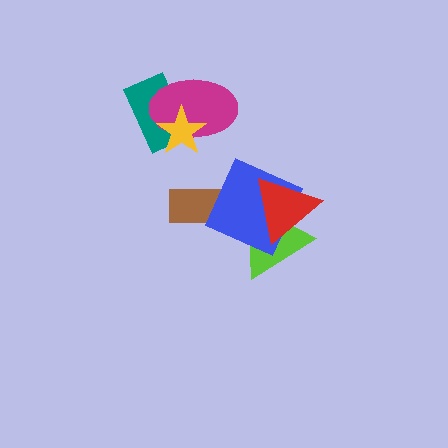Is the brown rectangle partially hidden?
Yes, it is partially covered by another shape.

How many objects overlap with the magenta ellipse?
2 objects overlap with the magenta ellipse.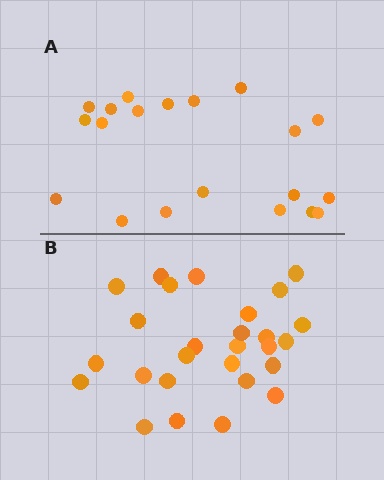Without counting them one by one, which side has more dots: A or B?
Region B (the bottom region) has more dots.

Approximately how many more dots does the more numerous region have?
Region B has roughly 8 or so more dots than region A.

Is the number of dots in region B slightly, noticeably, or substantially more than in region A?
Region B has noticeably more, but not dramatically so. The ratio is roughly 1.4 to 1.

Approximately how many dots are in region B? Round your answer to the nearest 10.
About 30 dots. (The exact count is 27, which rounds to 30.)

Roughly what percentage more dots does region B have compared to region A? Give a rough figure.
About 35% more.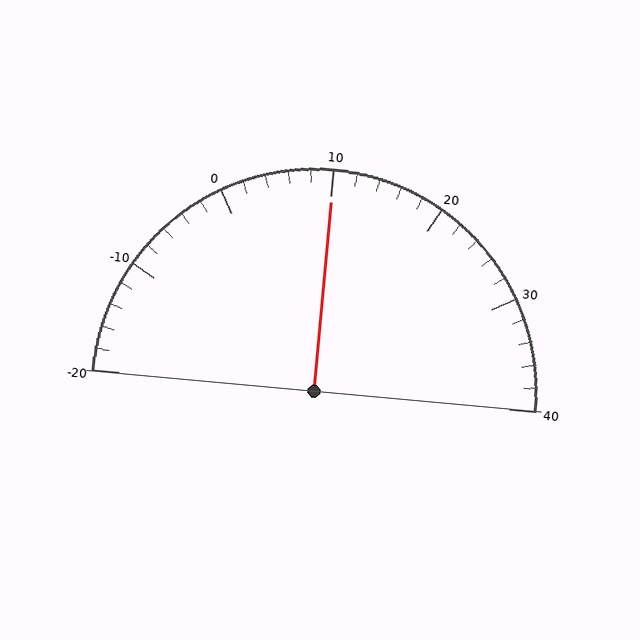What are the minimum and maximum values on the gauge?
The gauge ranges from -20 to 40.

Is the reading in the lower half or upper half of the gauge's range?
The reading is in the upper half of the range (-20 to 40).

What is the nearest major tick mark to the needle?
The nearest major tick mark is 10.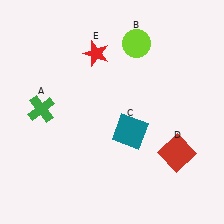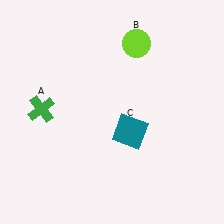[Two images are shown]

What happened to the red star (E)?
The red star (E) was removed in Image 2. It was in the top-left area of Image 1.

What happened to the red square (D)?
The red square (D) was removed in Image 2. It was in the bottom-right area of Image 1.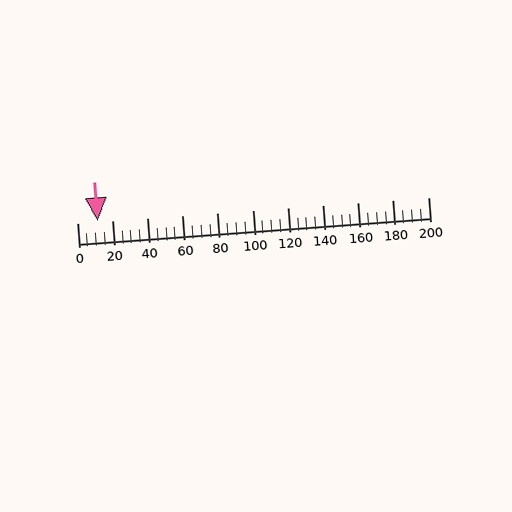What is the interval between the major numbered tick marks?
The major tick marks are spaced 20 units apart.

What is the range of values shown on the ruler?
The ruler shows values from 0 to 200.